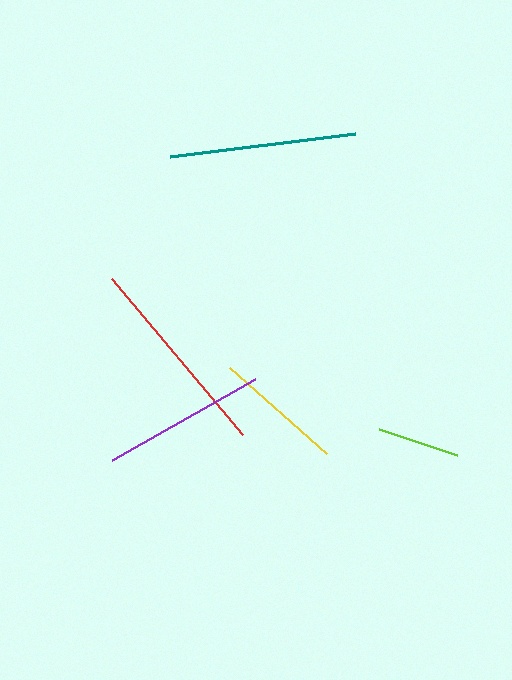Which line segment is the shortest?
The lime line is the shortest at approximately 82 pixels.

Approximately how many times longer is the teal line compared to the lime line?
The teal line is approximately 2.3 times the length of the lime line.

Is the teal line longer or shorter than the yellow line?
The teal line is longer than the yellow line.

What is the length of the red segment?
The red segment is approximately 204 pixels long.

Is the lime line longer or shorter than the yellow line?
The yellow line is longer than the lime line.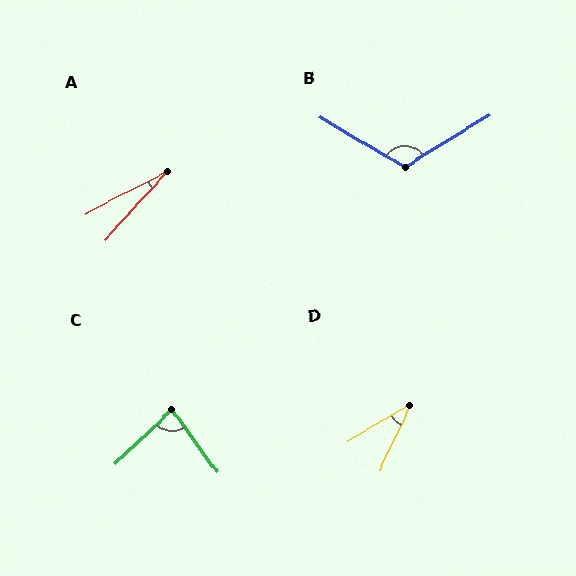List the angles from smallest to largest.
A (20°), D (35°), C (82°), B (118°).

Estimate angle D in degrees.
Approximately 35 degrees.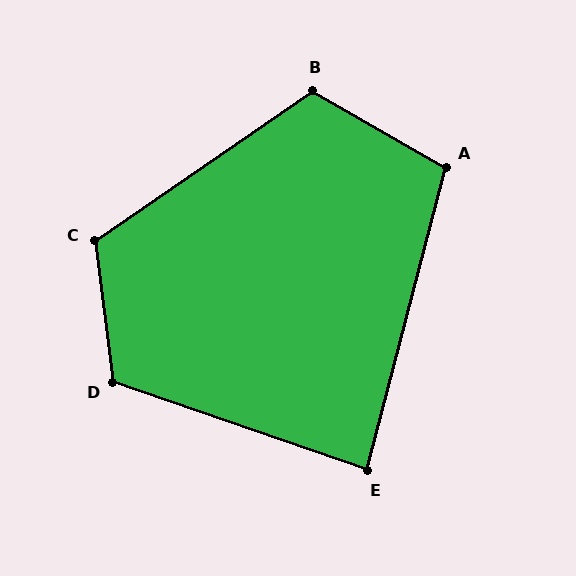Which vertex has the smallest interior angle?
E, at approximately 86 degrees.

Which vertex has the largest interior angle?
C, at approximately 117 degrees.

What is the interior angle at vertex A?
Approximately 105 degrees (obtuse).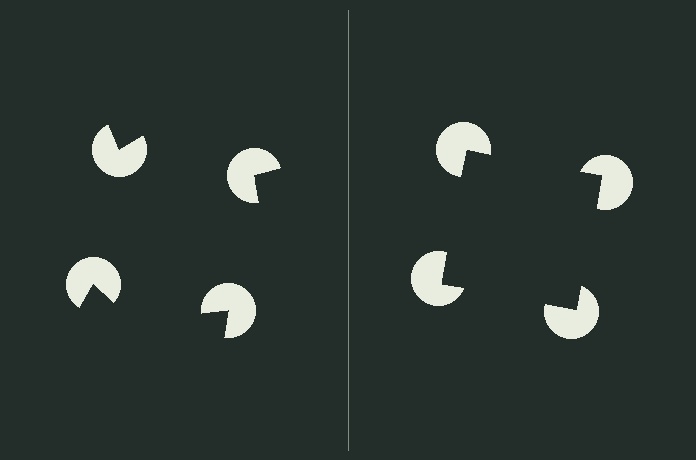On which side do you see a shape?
An illusory square appears on the right side. On the left side the wedge cuts are rotated, so no coherent shape forms.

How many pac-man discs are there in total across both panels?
8 — 4 on each side.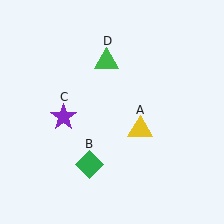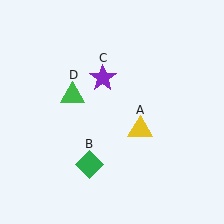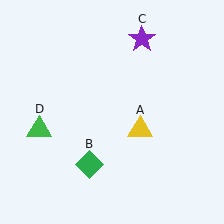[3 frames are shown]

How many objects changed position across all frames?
2 objects changed position: purple star (object C), green triangle (object D).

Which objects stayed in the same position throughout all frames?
Yellow triangle (object A) and green diamond (object B) remained stationary.